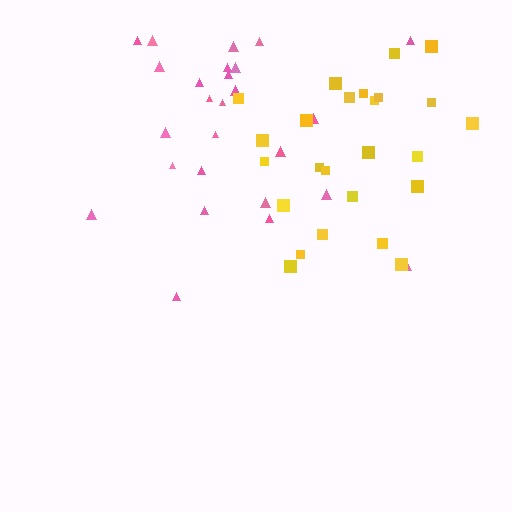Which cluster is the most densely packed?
Yellow.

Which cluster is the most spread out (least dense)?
Pink.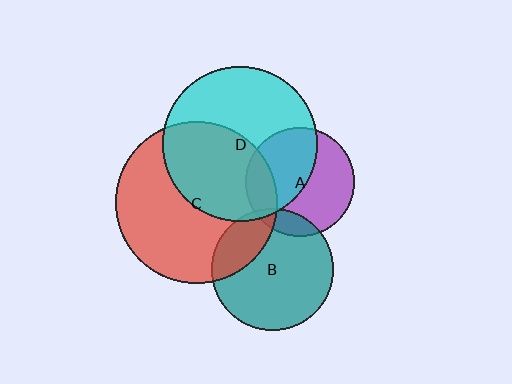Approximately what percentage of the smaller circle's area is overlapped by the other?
Approximately 20%.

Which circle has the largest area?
Circle C (red).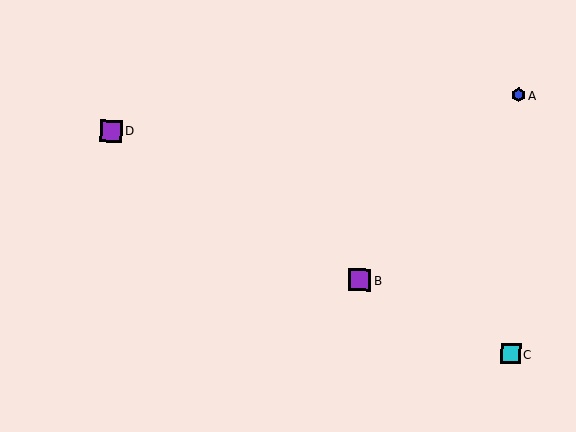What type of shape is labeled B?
Shape B is a purple square.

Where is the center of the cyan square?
The center of the cyan square is at (510, 354).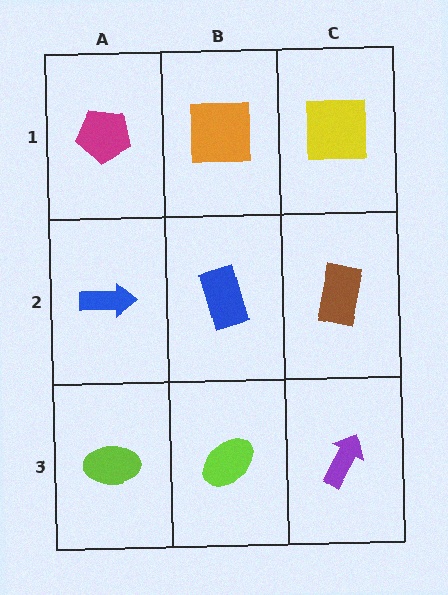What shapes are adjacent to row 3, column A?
A blue arrow (row 2, column A), a lime ellipse (row 3, column B).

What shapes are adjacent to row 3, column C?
A brown rectangle (row 2, column C), a lime ellipse (row 3, column B).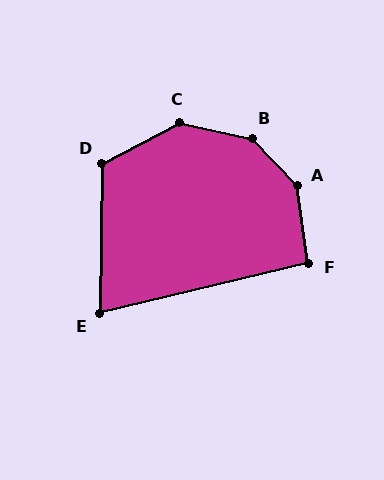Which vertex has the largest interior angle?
B, at approximately 146 degrees.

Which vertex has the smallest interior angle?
E, at approximately 75 degrees.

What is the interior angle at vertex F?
Approximately 96 degrees (obtuse).